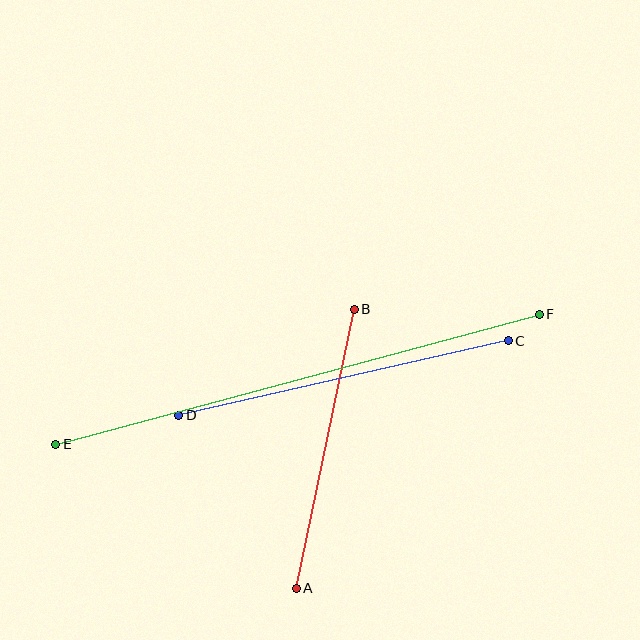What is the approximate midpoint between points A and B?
The midpoint is at approximately (325, 449) pixels.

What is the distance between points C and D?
The distance is approximately 338 pixels.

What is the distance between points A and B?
The distance is approximately 285 pixels.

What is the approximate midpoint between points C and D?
The midpoint is at approximately (343, 378) pixels.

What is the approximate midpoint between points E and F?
The midpoint is at approximately (297, 379) pixels.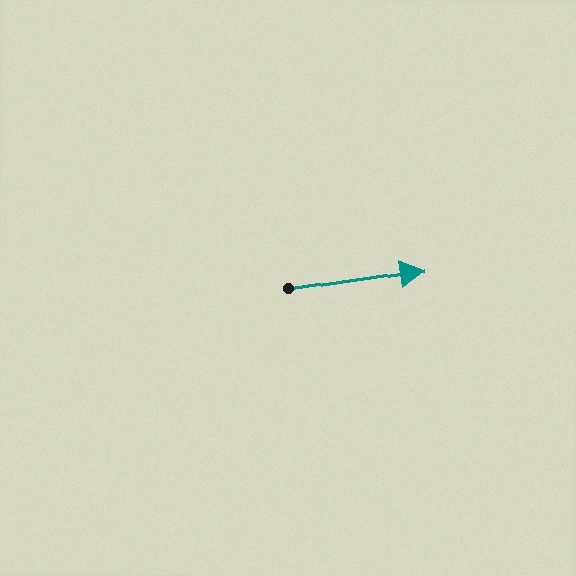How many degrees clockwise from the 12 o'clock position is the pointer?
Approximately 82 degrees.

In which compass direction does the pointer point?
East.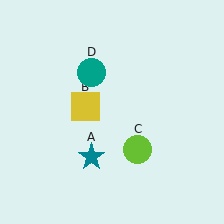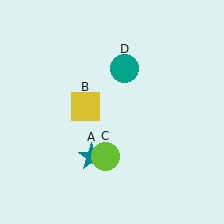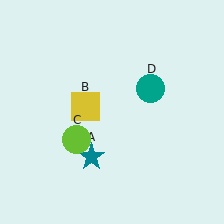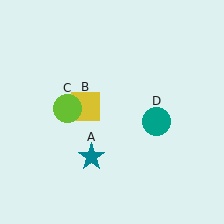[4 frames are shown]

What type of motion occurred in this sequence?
The lime circle (object C), teal circle (object D) rotated clockwise around the center of the scene.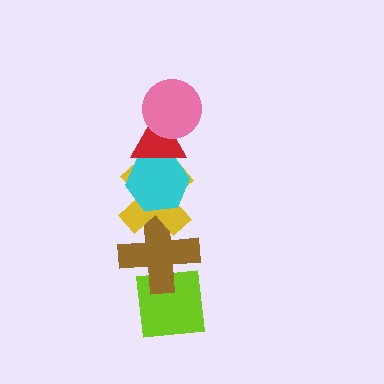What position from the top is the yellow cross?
The yellow cross is 4th from the top.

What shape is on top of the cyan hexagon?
The red triangle is on top of the cyan hexagon.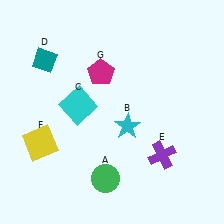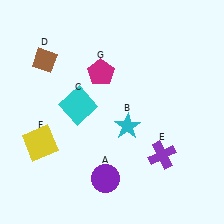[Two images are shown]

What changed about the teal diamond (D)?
In Image 1, D is teal. In Image 2, it changed to brown.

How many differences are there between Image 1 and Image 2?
There are 2 differences between the two images.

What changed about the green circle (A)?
In Image 1, A is green. In Image 2, it changed to purple.